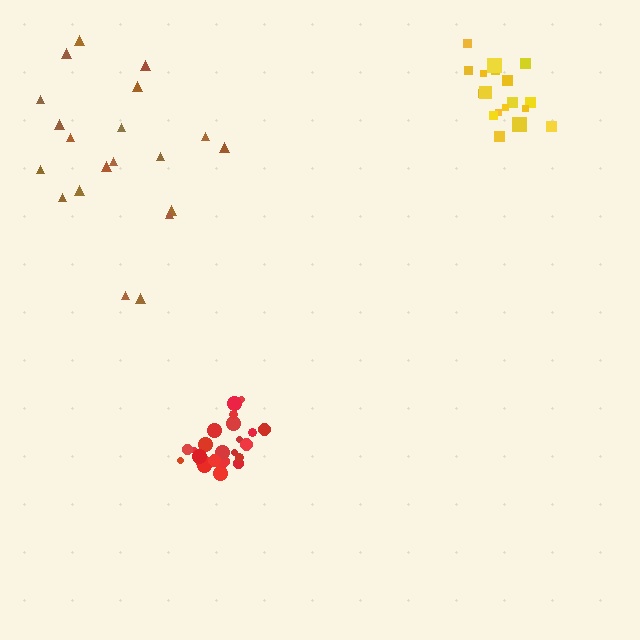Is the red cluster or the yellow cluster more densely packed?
Red.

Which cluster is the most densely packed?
Red.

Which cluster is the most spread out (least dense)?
Brown.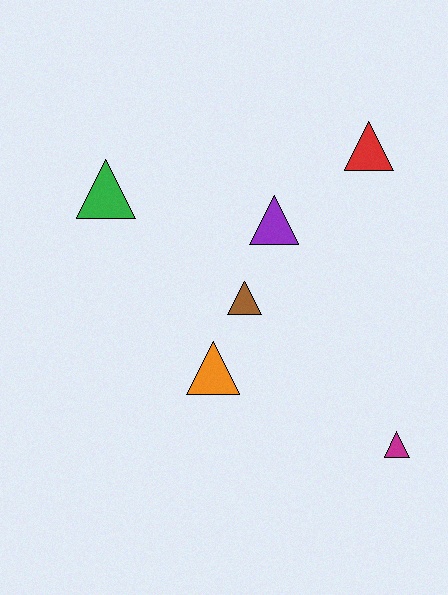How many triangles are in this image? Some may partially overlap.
There are 6 triangles.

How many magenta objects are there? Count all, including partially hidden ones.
There is 1 magenta object.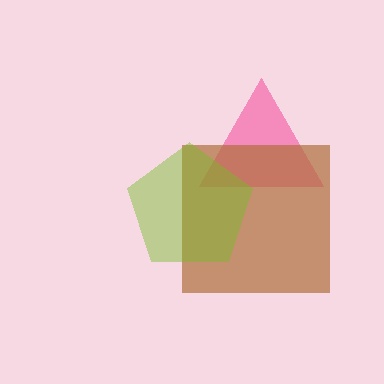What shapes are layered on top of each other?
The layered shapes are: a pink triangle, a brown square, a lime pentagon.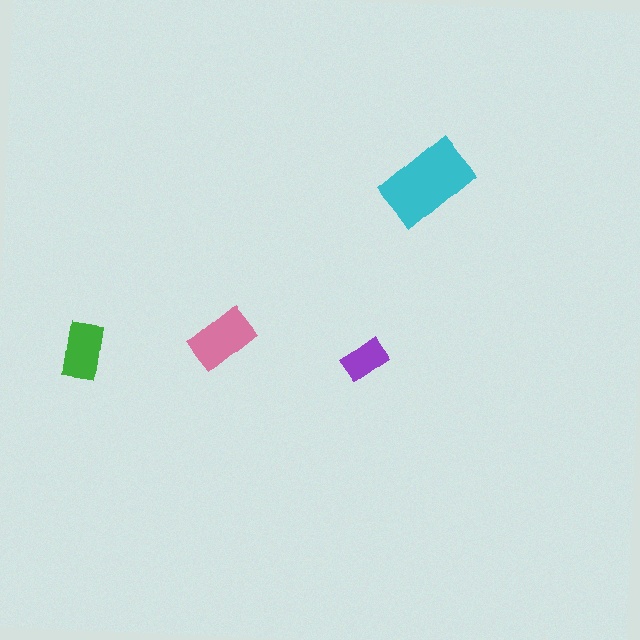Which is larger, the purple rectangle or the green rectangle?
The green one.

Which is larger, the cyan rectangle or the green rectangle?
The cyan one.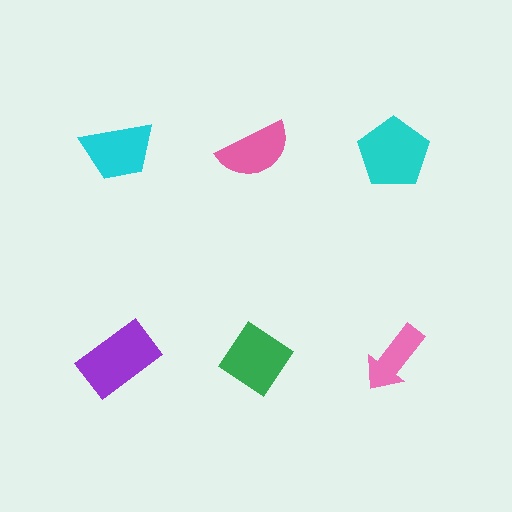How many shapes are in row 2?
3 shapes.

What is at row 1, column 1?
A cyan trapezoid.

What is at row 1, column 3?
A cyan pentagon.